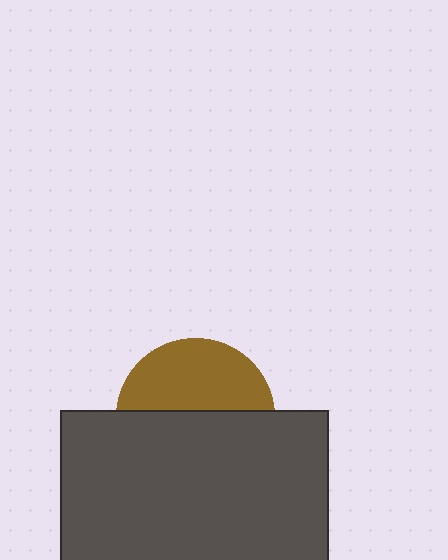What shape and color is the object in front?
The object in front is a dark gray rectangle.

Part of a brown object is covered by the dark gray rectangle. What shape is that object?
It is a circle.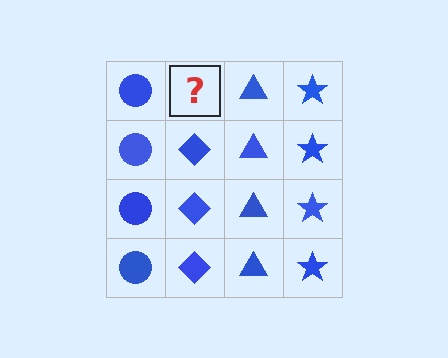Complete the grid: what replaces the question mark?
The question mark should be replaced with a blue diamond.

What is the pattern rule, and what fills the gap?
The rule is that each column has a consistent shape. The gap should be filled with a blue diamond.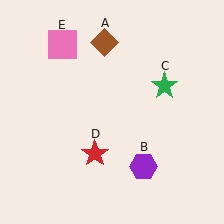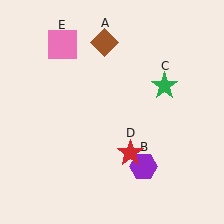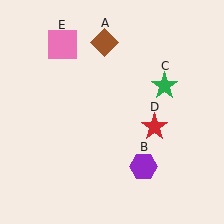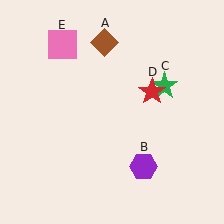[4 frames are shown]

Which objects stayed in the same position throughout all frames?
Brown diamond (object A) and purple hexagon (object B) and green star (object C) and pink square (object E) remained stationary.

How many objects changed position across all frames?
1 object changed position: red star (object D).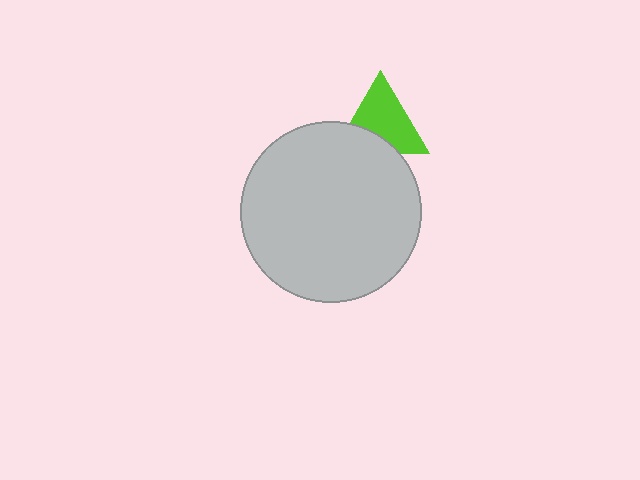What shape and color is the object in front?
The object in front is a light gray circle.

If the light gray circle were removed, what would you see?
You would see the complete lime triangle.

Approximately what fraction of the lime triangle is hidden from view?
Roughly 30% of the lime triangle is hidden behind the light gray circle.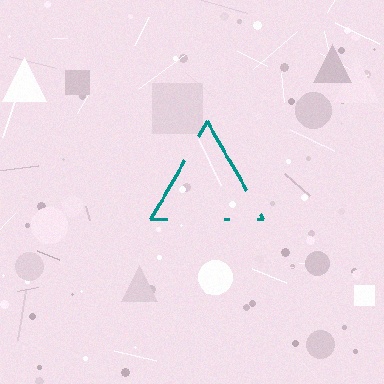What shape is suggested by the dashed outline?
The dashed outline suggests a triangle.